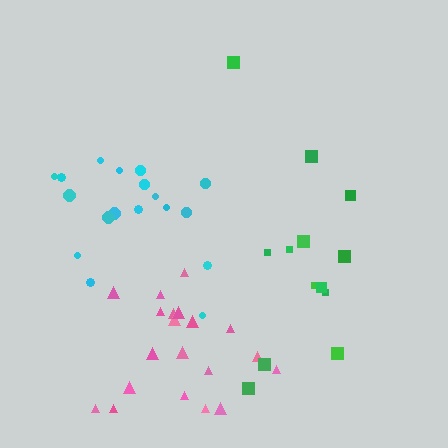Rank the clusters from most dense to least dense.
cyan, pink, green.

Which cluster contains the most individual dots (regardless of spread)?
Pink (20).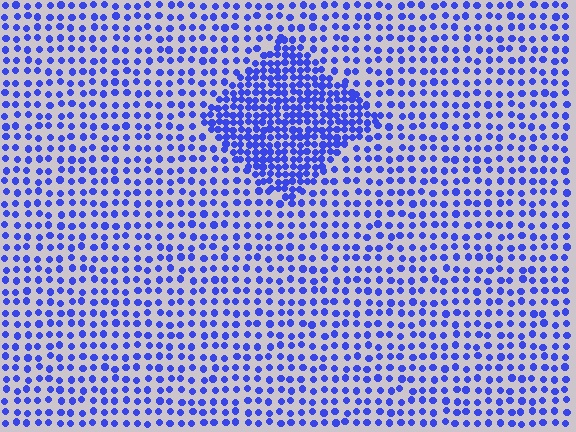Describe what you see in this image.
The image contains small blue elements arranged at two different densities. A diamond-shaped region is visible where the elements are more densely packed than the surrounding area.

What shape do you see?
I see a diamond.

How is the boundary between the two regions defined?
The boundary is defined by a change in element density (approximately 2.2x ratio). All elements are the same color, size, and shape.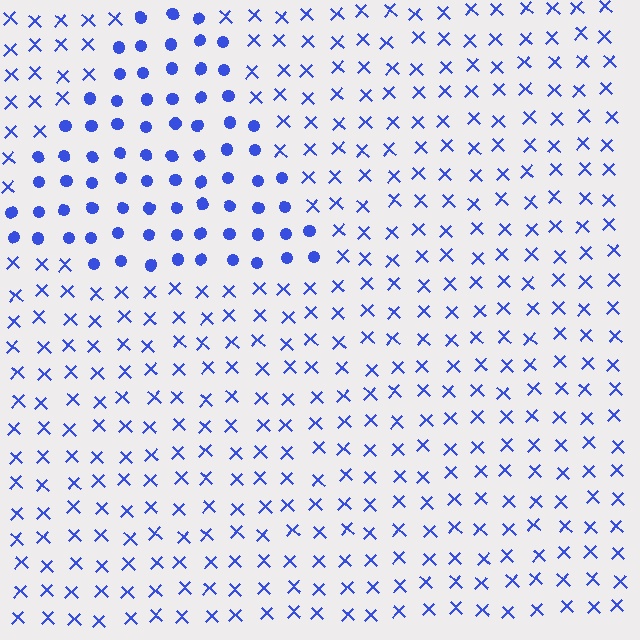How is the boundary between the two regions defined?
The boundary is defined by a change in element shape: circles inside vs. X marks outside. All elements share the same color and spacing.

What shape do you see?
I see a triangle.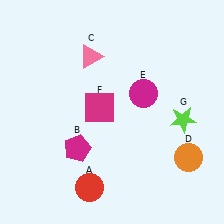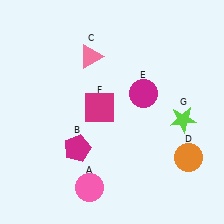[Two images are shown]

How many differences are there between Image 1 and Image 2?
There is 1 difference between the two images.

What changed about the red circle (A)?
In Image 1, A is red. In Image 2, it changed to pink.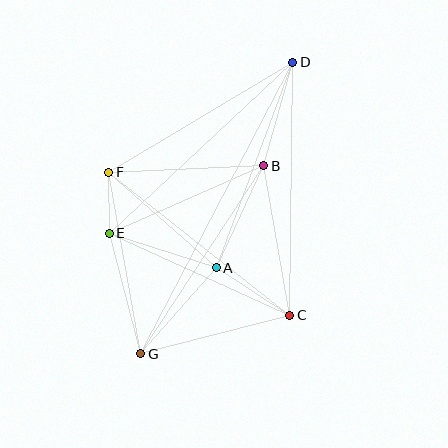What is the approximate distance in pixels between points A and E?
The distance between A and E is approximately 112 pixels.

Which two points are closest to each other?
Points E and F are closest to each other.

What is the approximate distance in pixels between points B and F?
The distance between B and F is approximately 155 pixels.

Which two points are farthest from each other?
Points D and G are farthest from each other.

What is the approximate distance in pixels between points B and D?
The distance between B and D is approximately 107 pixels.